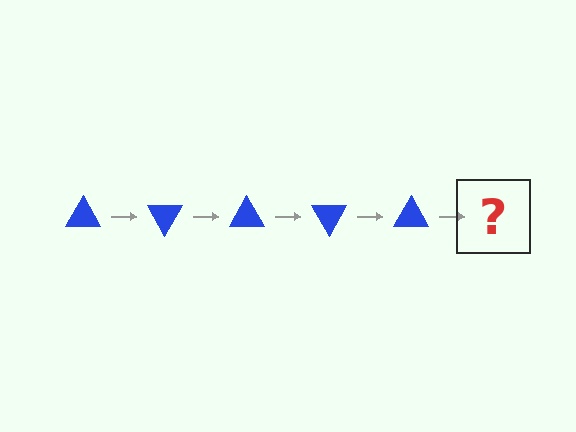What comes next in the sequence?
The next element should be a blue triangle rotated 300 degrees.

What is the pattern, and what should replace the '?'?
The pattern is that the triangle rotates 60 degrees each step. The '?' should be a blue triangle rotated 300 degrees.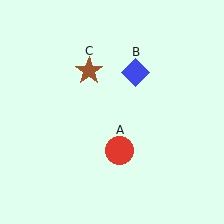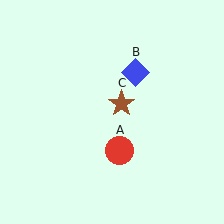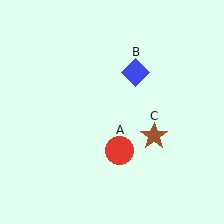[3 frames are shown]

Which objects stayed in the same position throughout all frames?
Red circle (object A) and blue diamond (object B) remained stationary.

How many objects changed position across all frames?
1 object changed position: brown star (object C).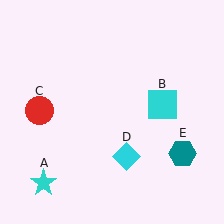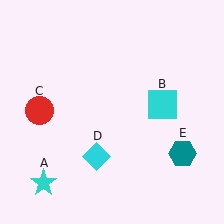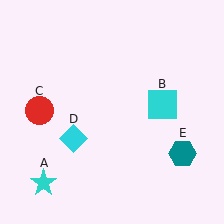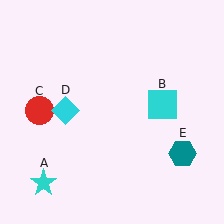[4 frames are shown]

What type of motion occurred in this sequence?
The cyan diamond (object D) rotated clockwise around the center of the scene.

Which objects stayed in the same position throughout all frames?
Cyan star (object A) and cyan square (object B) and red circle (object C) and teal hexagon (object E) remained stationary.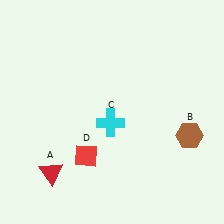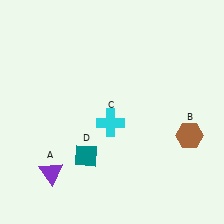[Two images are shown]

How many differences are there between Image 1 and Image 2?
There are 2 differences between the two images.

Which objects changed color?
A changed from red to purple. D changed from red to teal.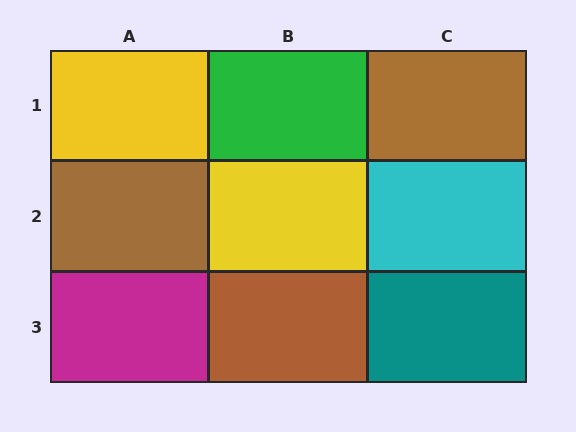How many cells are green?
1 cell is green.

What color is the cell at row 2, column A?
Brown.